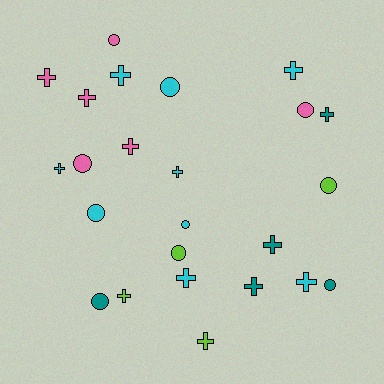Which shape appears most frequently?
Cross, with 14 objects.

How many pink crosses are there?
There are 3 pink crosses.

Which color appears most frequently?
Cyan, with 9 objects.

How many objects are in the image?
There are 24 objects.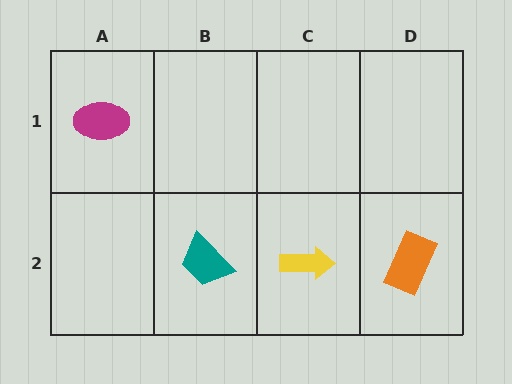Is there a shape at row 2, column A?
No, that cell is empty.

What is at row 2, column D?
An orange rectangle.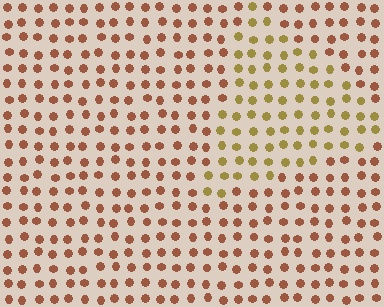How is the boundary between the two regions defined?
The boundary is defined purely by a slight shift in hue (about 36 degrees). Spacing, size, and orientation are identical on both sides.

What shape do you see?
I see a triangle.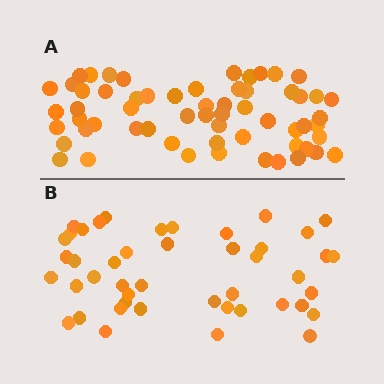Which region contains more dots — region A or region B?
Region A (the top region) has more dots.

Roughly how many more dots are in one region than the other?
Region A has approximately 15 more dots than region B.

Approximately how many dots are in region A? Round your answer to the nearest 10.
About 60 dots.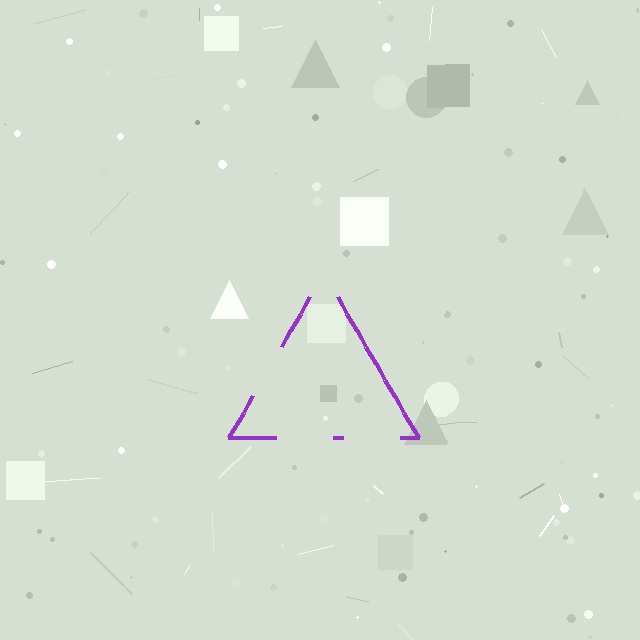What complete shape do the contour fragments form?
The contour fragments form a triangle.